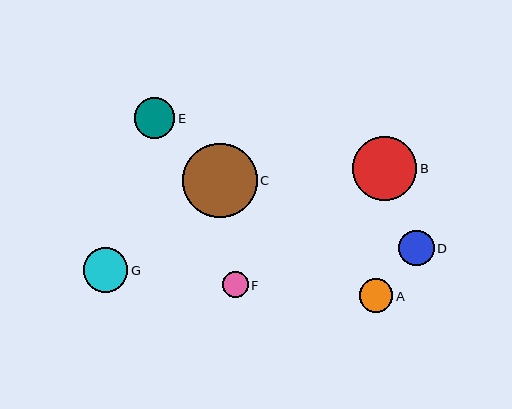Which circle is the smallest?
Circle F is the smallest with a size of approximately 26 pixels.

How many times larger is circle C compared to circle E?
Circle C is approximately 1.8 times the size of circle E.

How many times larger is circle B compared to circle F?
Circle B is approximately 2.5 times the size of circle F.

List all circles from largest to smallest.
From largest to smallest: C, B, G, E, D, A, F.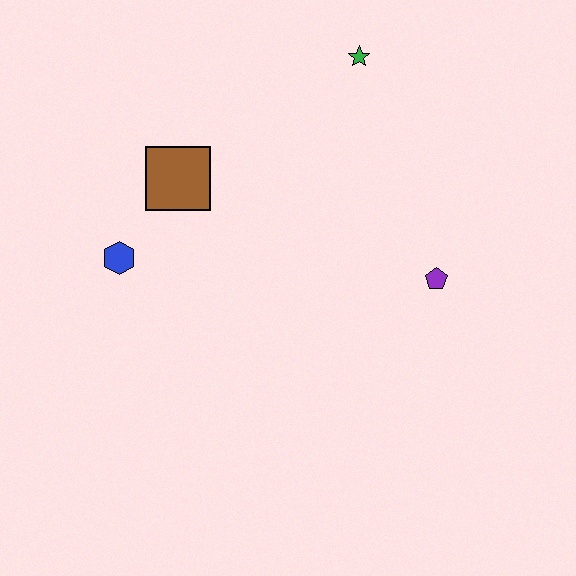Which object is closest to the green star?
The brown square is closest to the green star.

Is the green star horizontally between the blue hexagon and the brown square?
No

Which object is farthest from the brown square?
The purple pentagon is farthest from the brown square.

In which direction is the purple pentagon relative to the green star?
The purple pentagon is below the green star.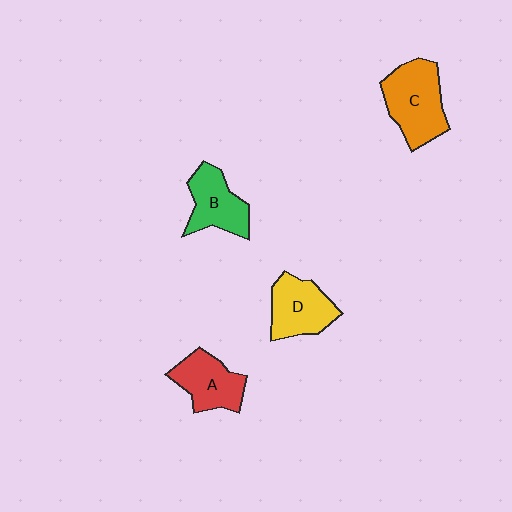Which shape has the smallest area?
Shape B (green).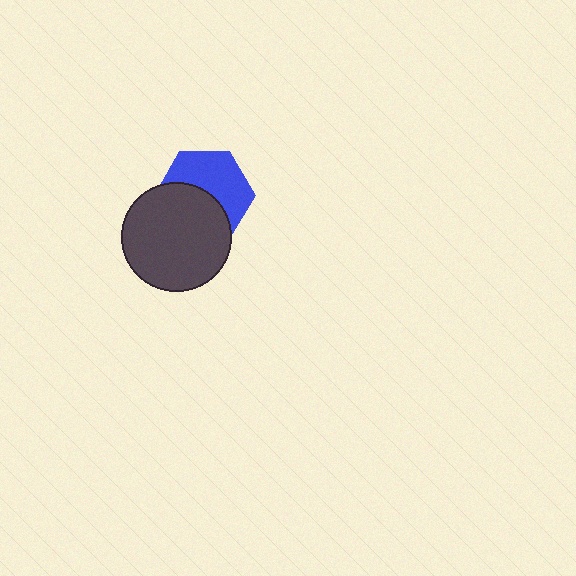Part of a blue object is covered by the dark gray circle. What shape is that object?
It is a hexagon.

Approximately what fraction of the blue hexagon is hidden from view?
Roughly 48% of the blue hexagon is hidden behind the dark gray circle.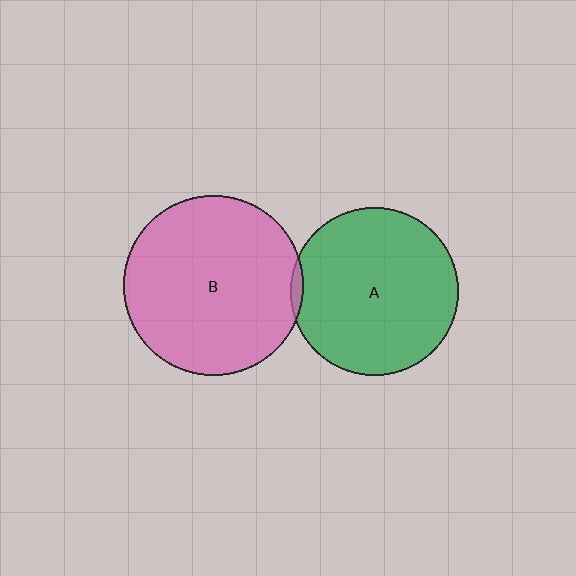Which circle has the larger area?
Circle B (pink).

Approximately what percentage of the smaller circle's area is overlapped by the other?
Approximately 5%.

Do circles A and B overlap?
Yes.